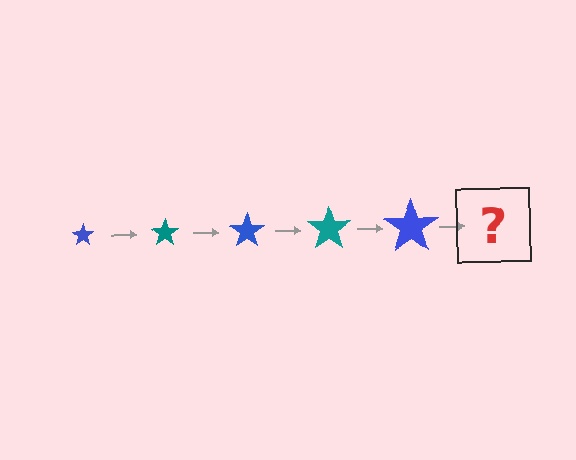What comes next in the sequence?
The next element should be a teal star, larger than the previous one.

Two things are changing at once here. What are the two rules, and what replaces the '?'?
The two rules are that the star grows larger each step and the color cycles through blue and teal. The '?' should be a teal star, larger than the previous one.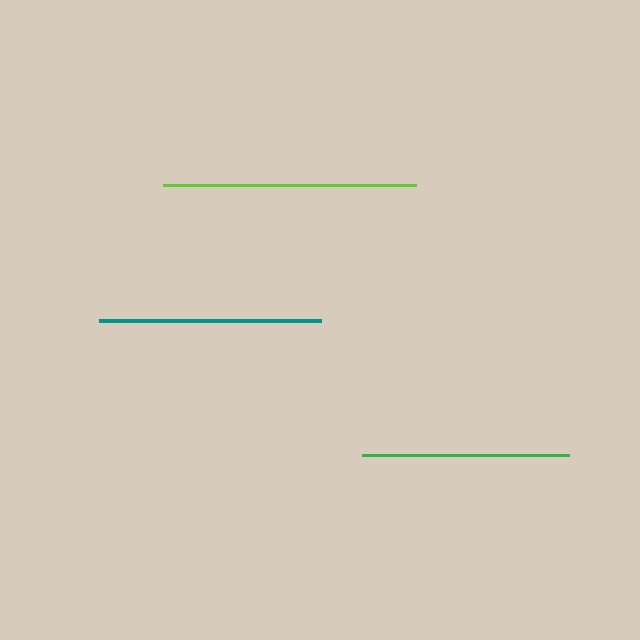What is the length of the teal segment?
The teal segment is approximately 222 pixels long.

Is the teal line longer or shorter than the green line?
The teal line is longer than the green line.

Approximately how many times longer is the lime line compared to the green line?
The lime line is approximately 1.2 times the length of the green line.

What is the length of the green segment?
The green segment is approximately 208 pixels long.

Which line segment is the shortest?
The green line is the shortest at approximately 208 pixels.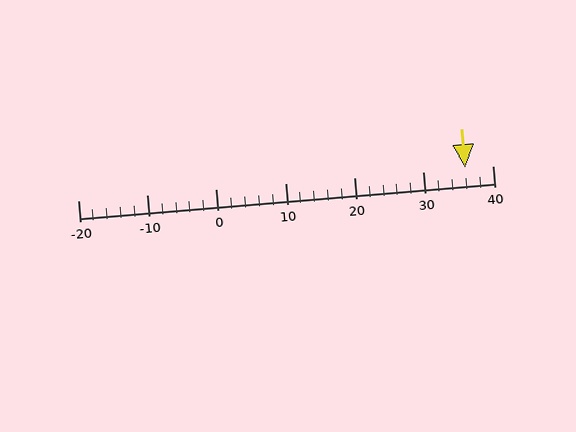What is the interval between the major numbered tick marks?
The major tick marks are spaced 10 units apart.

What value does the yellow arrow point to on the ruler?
The yellow arrow points to approximately 36.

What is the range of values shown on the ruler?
The ruler shows values from -20 to 40.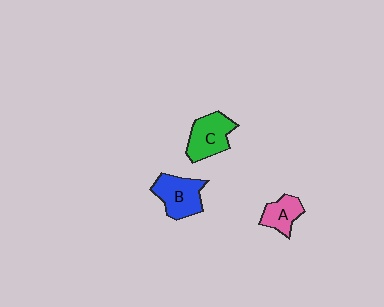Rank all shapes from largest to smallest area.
From largest to smallest: B (blue), C (green), A (pink).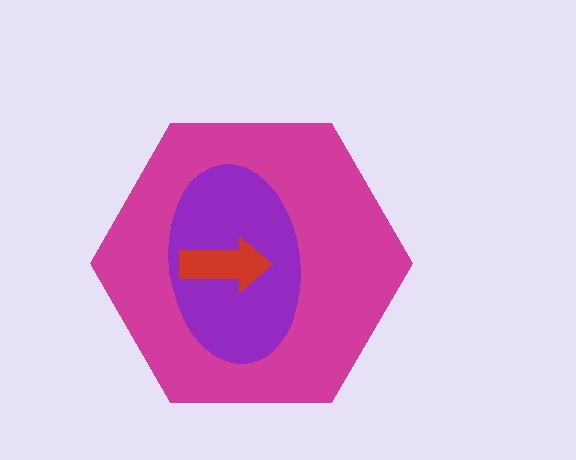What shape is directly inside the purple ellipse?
The red arrow.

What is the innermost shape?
The red arrow.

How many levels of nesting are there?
3.